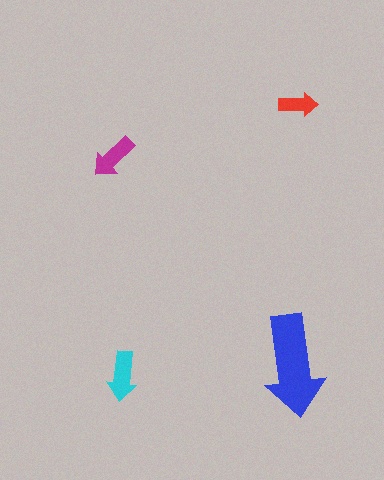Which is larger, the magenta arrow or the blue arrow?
The blue one.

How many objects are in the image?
There are 4 objects in the image.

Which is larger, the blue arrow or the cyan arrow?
The blue one.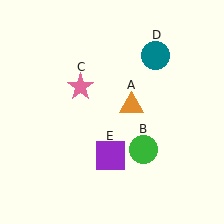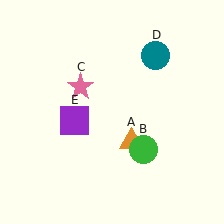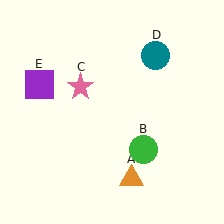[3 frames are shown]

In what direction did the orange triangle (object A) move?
The orange triangle (object A) moved down.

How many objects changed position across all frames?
2 objects changed position: orange triangle (object A), purple square (object E).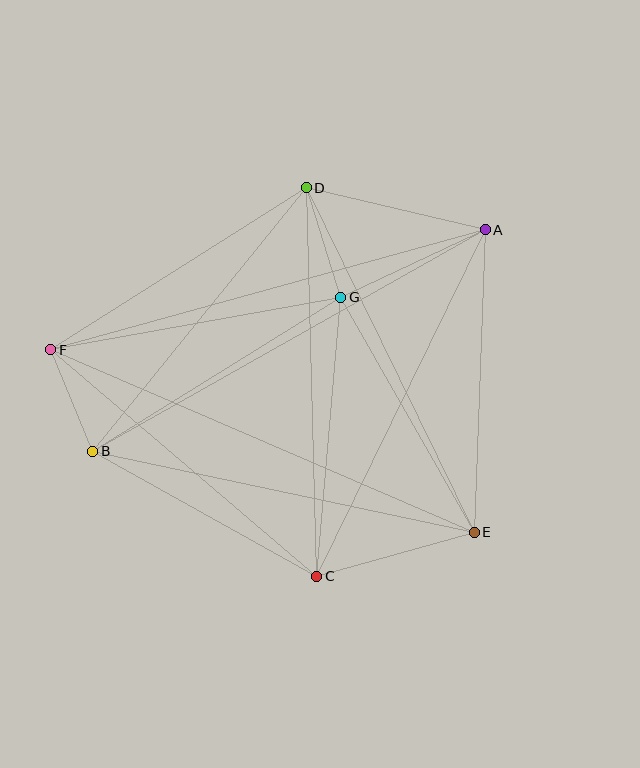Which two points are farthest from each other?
Points E and F are farthest from each other.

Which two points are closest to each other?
Points B and F are closest to each other.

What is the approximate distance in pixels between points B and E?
The distance between B and E is approximately 390 pixels.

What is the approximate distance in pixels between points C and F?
The distance between C and F is approximately 349 pixels.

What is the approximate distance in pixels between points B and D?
The distance between B and D is approximately 339 pixels.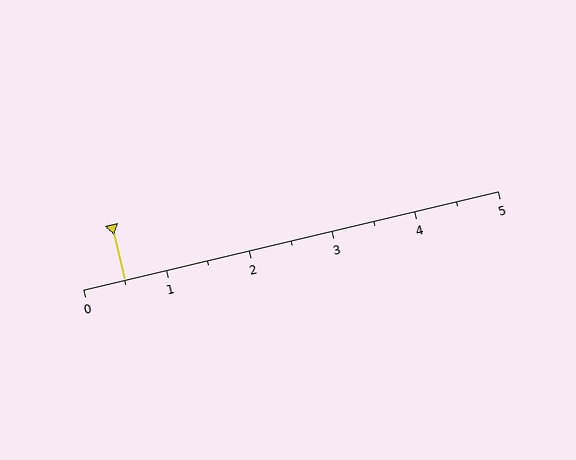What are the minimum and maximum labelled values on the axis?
The axis runs from 0 to 5.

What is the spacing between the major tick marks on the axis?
The major ticks are spaced 1 apart.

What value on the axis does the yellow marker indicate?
The marker indicates approximately 0.5.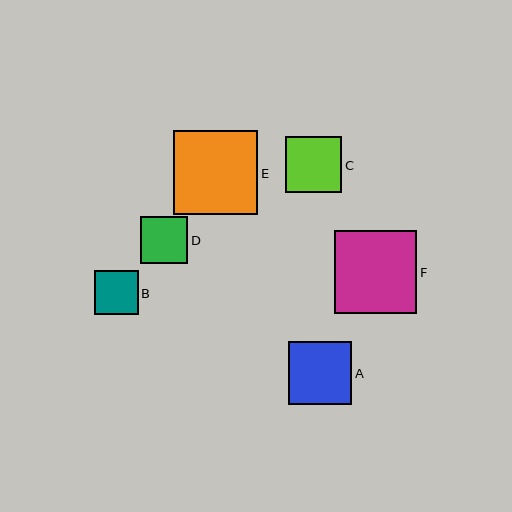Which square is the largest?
Square E is the largest with a size of approximately 84 pixels.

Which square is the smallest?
Square B is the smallest with a size of approximately 44 pixels.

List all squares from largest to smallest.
From largest to smallest: E, F, A, C, D, B.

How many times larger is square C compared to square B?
Square C is approximately 1.3 times the size of square B.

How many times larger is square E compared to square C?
Square E is approximately 1.5 times the size of square C.